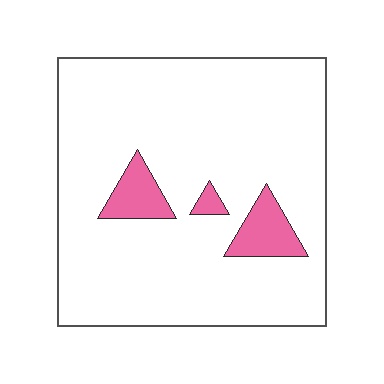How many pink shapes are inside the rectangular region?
3.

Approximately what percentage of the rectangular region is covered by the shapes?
Approximately 10%.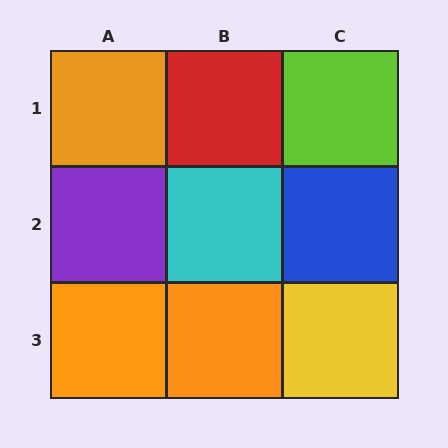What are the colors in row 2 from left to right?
Purple, cyan, blue.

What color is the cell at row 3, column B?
Orange.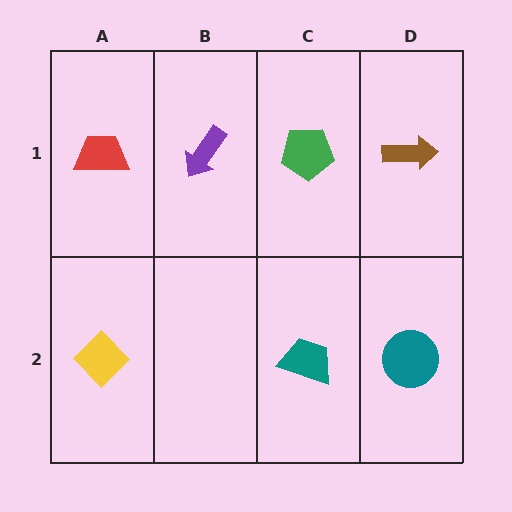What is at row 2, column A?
A yellow diamond.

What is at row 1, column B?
A purple arrow.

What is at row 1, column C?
A green pentagon.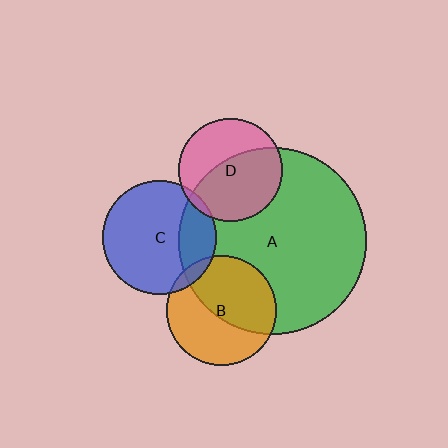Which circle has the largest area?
Circle A (green).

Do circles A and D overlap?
Yes.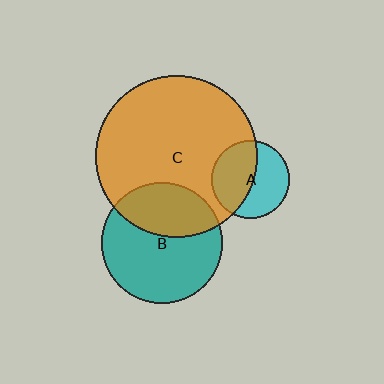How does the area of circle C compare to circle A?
Approximately 4.4 times.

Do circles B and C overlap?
Yes.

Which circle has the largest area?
Circle C (orange).